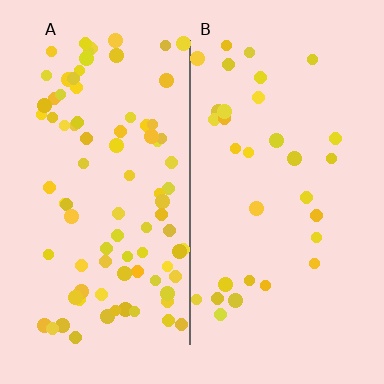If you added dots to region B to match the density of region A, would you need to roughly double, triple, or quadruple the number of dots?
Approximately triple.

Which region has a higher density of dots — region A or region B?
A (the left).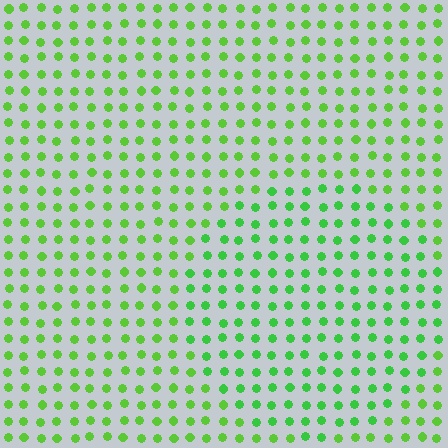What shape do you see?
I see a circle.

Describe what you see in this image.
The image is filled with small lime elements in a uniform arrangement. A circle-shaped region is visible where the elements are tinted to a slightly different hue, forming a subtle color boundary.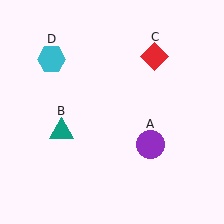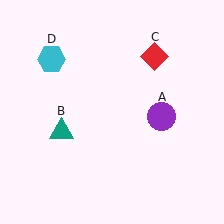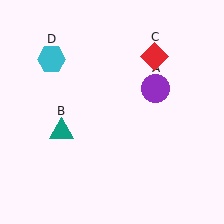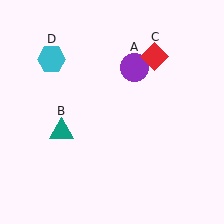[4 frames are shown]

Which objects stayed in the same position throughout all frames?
Teal triangle (object B) and red diamond (object C) and cyan hexagon (object D) remained stationary.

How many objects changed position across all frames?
1 object changed position: purple circle (object A).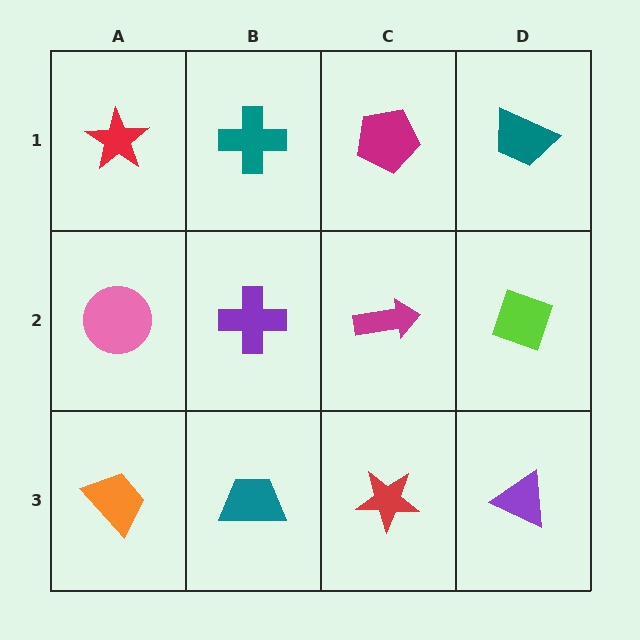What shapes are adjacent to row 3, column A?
A pink circle (row 2, column A), a teal trapezoid (row 3, column B).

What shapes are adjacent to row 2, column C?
A magenta pentagon (row 1, column C), a red star (row 3, column C), a purple cross (row 2, column B), a lime diamond (row 2, column D).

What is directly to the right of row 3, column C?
A purple triangle.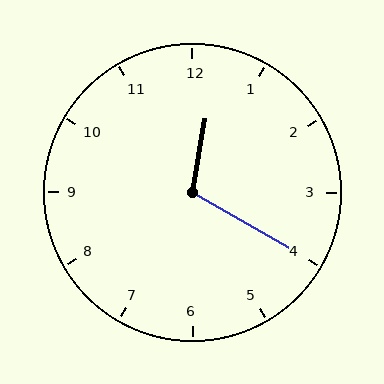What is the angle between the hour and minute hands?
Approximately 110 degrees.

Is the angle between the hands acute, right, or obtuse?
It is obtuse.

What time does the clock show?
12:20.